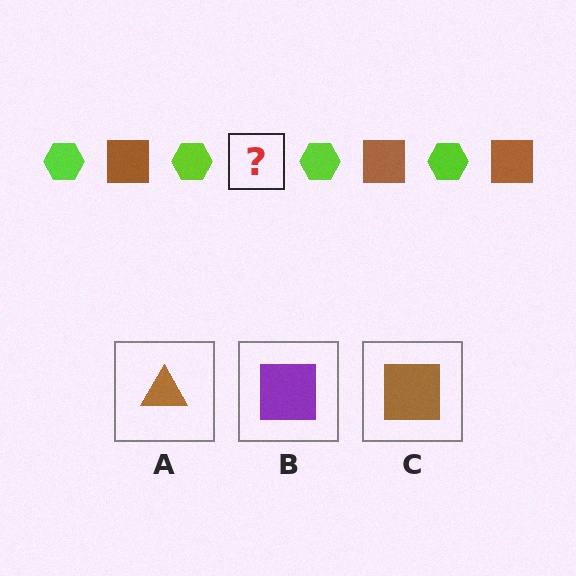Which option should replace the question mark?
Option C.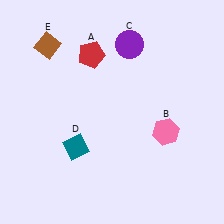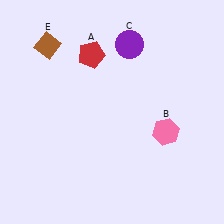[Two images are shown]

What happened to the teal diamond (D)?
The teal diamond (D) was removed in Image 2. It was in the bottom-left area of Image 1.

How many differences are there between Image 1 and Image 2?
There is 1 difference between the two images.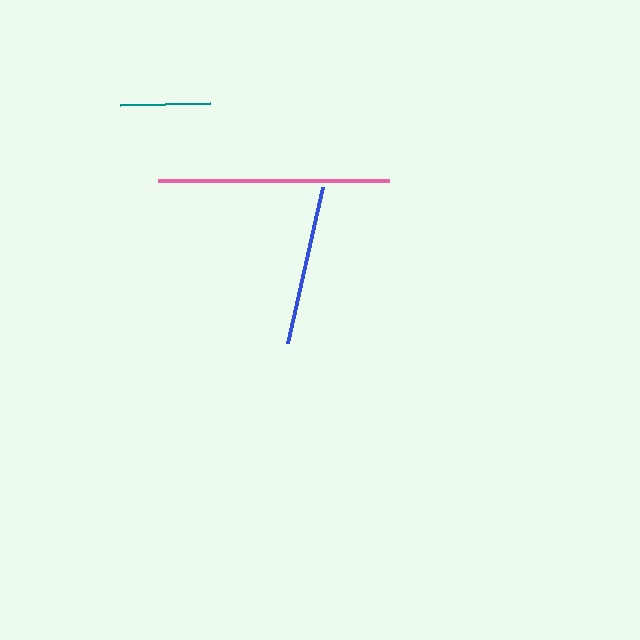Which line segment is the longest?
The pink line is the longest at approximately 231 pixels.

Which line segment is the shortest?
The teal line is the shortest at approximately 90 pixels.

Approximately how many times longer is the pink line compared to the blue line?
The pink line is approximately 1.4 times the length of the blue line.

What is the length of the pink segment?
The pink segment is approximately 231 pixels long.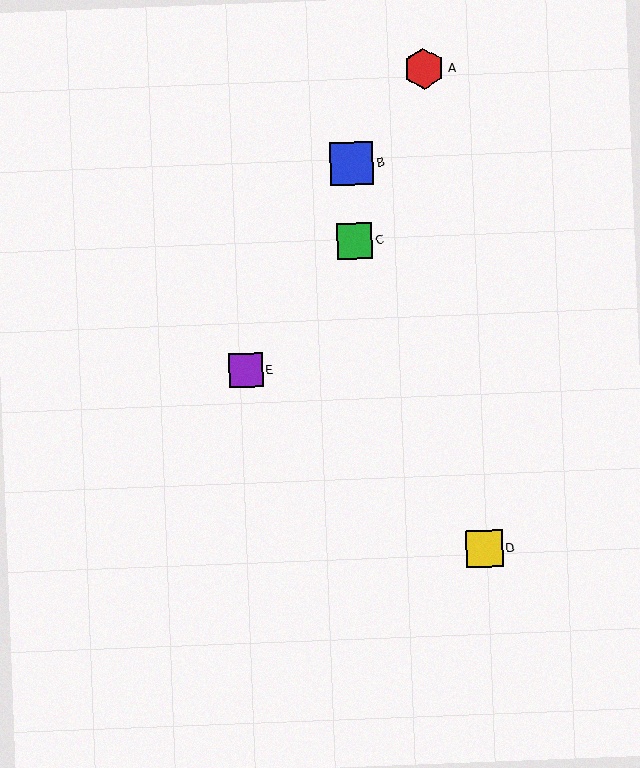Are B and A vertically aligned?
No, B is at x≈352 and A is at x≈424.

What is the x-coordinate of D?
Object D is at x≈484.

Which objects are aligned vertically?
Objects B, C are aligned vertically.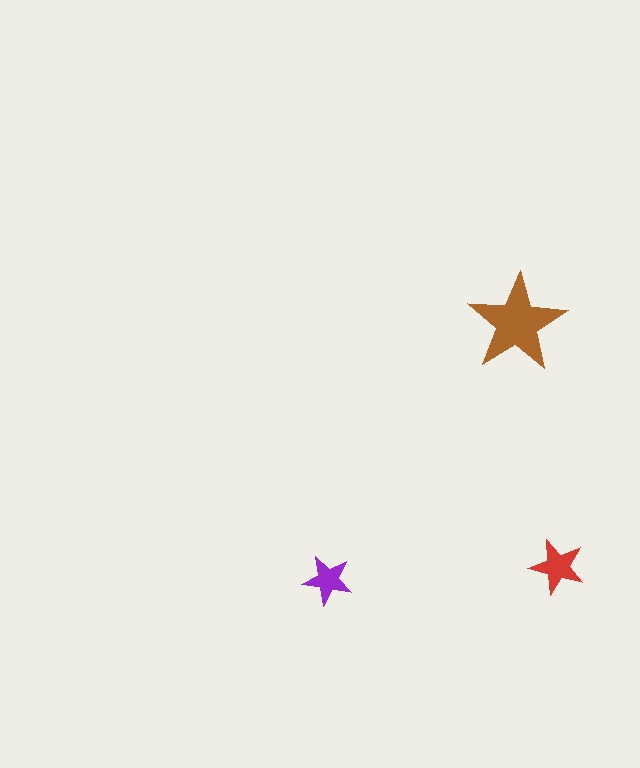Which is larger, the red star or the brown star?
The brown one.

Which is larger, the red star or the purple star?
The red one.